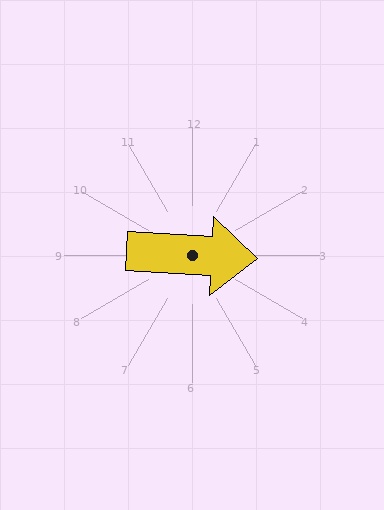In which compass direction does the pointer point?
East.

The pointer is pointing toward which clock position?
Roughly 3 o'clock.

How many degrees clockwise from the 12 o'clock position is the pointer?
Approximately 93 degrees.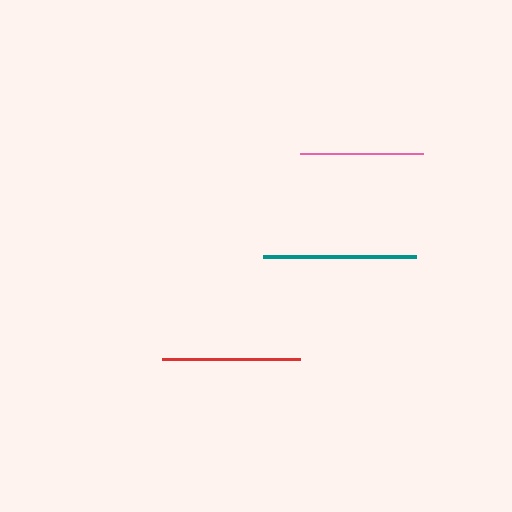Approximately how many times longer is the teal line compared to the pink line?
The teal line is approximately 1.2 times the length of the pink line.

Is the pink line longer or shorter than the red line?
The red line is longer than the pink line.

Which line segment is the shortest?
The pink line is the shortest at approximately 123 pixels.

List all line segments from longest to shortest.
From longest to shortest: teal, red, pink.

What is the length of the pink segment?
The pink segment is approximately 123 pixels long.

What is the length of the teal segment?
The teal segment is approximately 153 pixels long.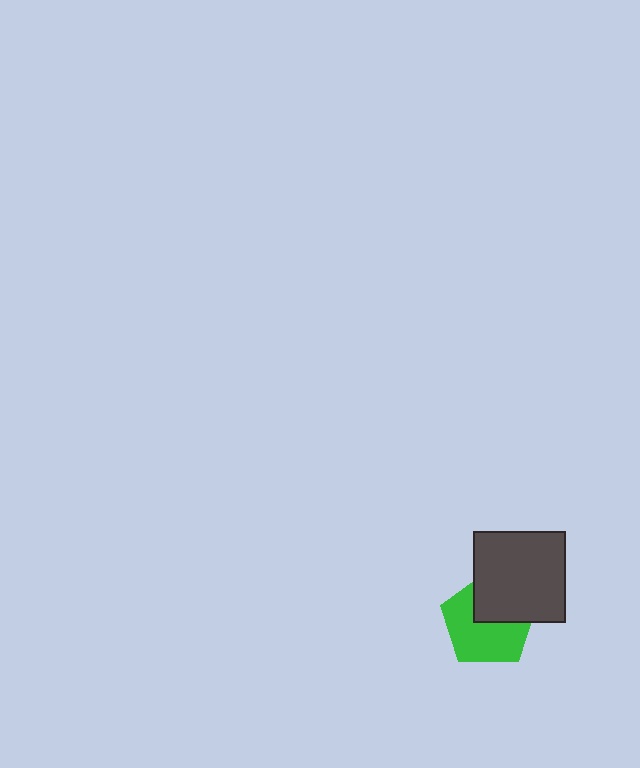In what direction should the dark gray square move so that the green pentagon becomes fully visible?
The dark gray square should move toward the upper-right. That is the shortest direction to clear the overlap and leave the green pentagon fully visible.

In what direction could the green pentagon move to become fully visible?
The green pentagon could move toward the lower-left. That would shift it out from behind the dark gray square entirely.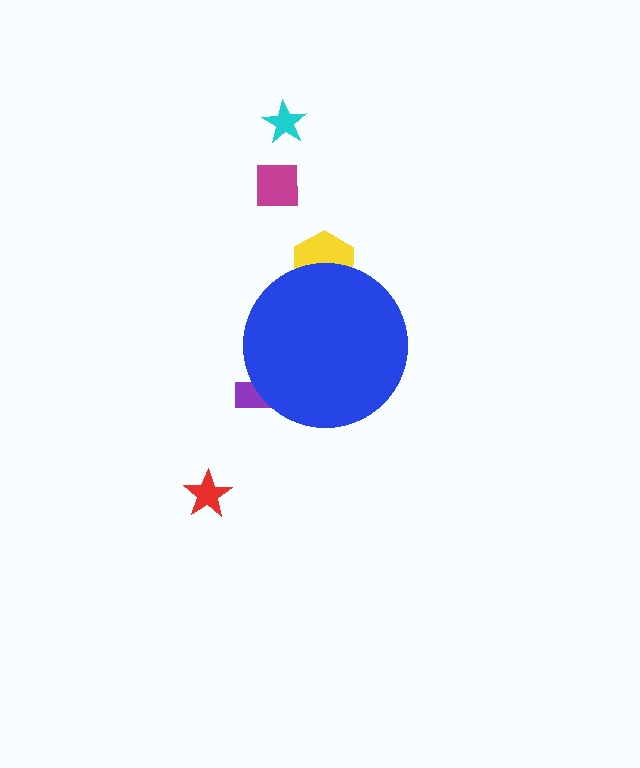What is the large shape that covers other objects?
A blue circle.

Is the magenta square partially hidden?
No, the magenta square is fully visible.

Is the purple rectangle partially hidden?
Yes, the purple rectangle is partially hidden behind the blue circle.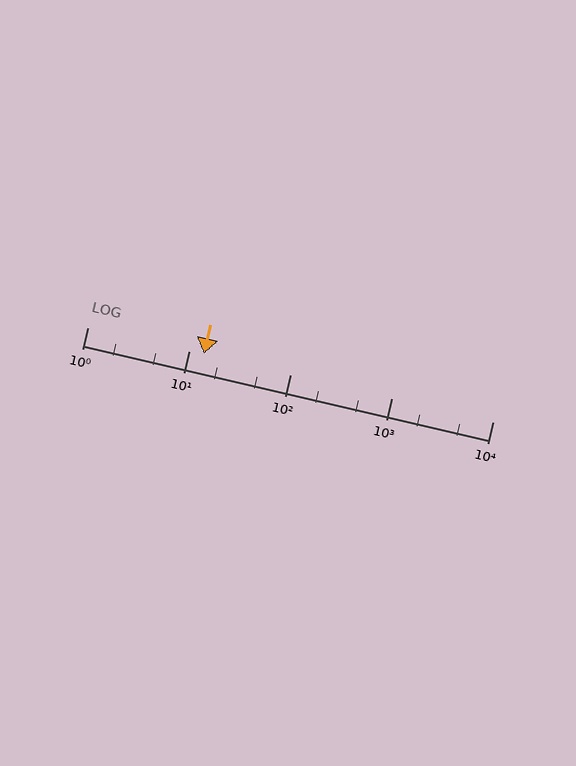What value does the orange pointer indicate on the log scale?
The pointer indicates approximately 14.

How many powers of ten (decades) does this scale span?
The scale spans 4 decades, from 1 to 10000.